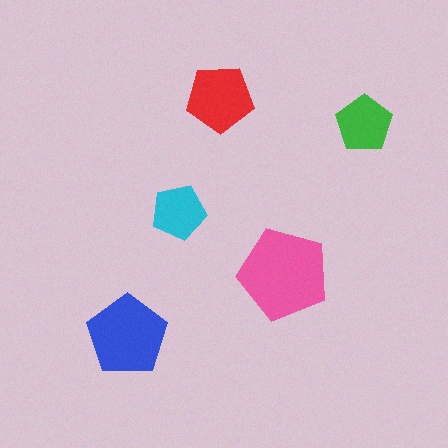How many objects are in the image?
There are 5 objects in the image.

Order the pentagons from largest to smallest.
the pink one, the blue one, the red one, the green one, the cyan one.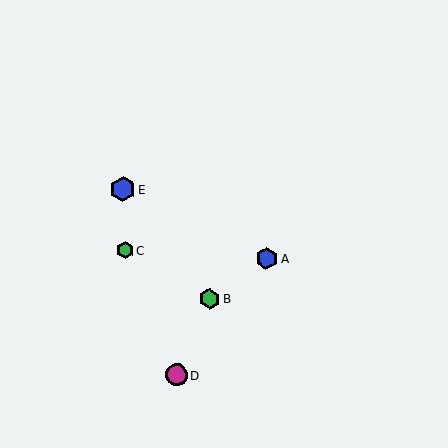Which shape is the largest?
The blue hexagon (labeled E) is the largest.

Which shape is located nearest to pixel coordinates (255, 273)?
The blue hexagon (labeled A) at (267, 259) is nearest to that location.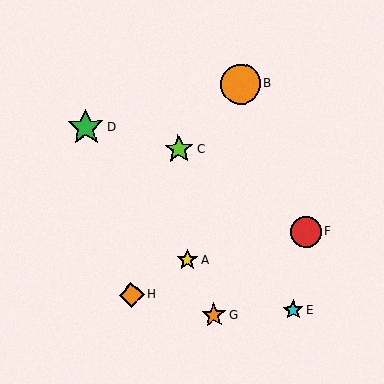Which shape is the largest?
The orange circle (labeled B) is the largest.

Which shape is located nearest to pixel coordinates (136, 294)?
The orange diamond (labeled H) at (132, 295) is nearest to that location.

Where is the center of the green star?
The center of the green star is at (86, 127).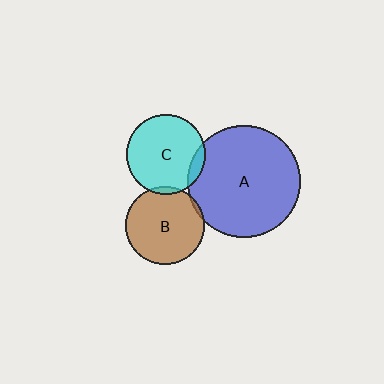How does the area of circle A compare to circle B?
Approximately 2.0 times.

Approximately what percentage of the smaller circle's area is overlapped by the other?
Approximately 10%.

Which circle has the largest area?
Circle A (blue).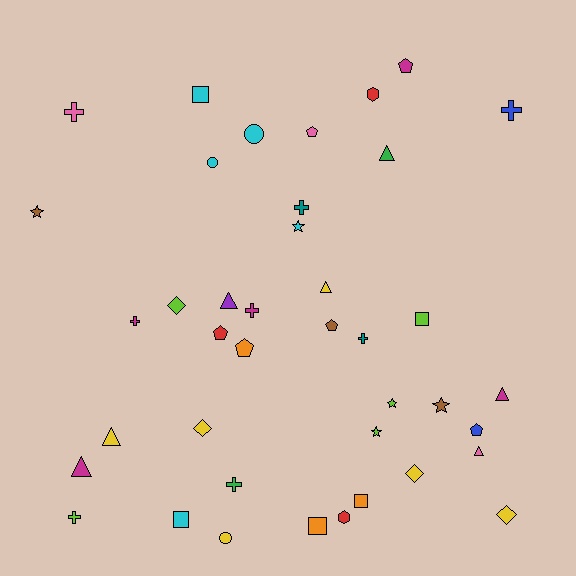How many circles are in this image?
There are 3 circles.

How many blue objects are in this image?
There are 2 blue objects.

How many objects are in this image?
There are 40 objects.